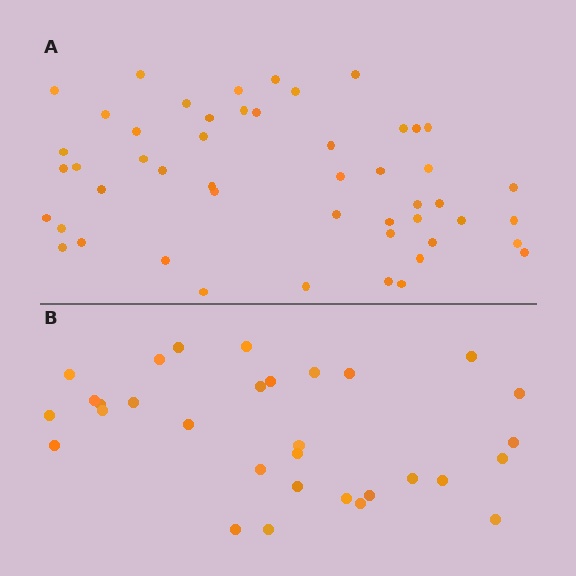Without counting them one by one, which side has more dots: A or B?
Region A (the top region) has more dots.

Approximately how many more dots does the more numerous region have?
Region A has approximately 20 more dots than region B.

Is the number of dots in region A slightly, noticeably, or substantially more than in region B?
Region A has substantially more. The ratio is roughly 1.6 to 1.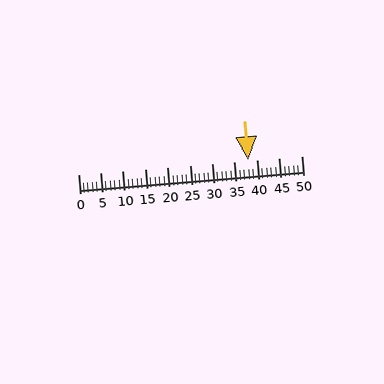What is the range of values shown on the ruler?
The ruler shows values from 0 to 50.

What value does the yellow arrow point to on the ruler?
The yellow arrow points to approximately 38.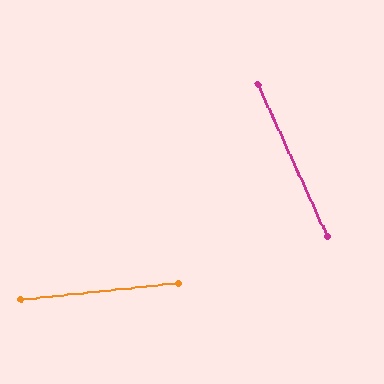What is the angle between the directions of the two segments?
Approximately 71 degrees.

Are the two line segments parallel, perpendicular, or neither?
Neither parallel nor perpendicular — they differ by about 71°.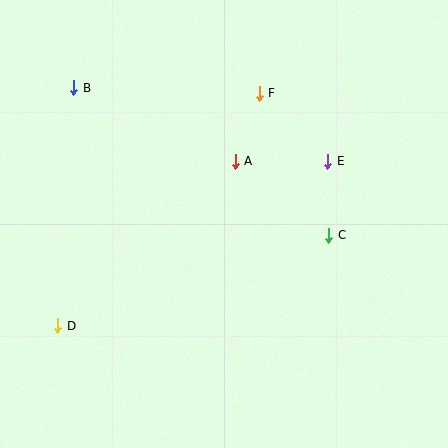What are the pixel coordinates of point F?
Point F is at (259, 93).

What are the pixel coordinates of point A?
Point A is at (235, 161).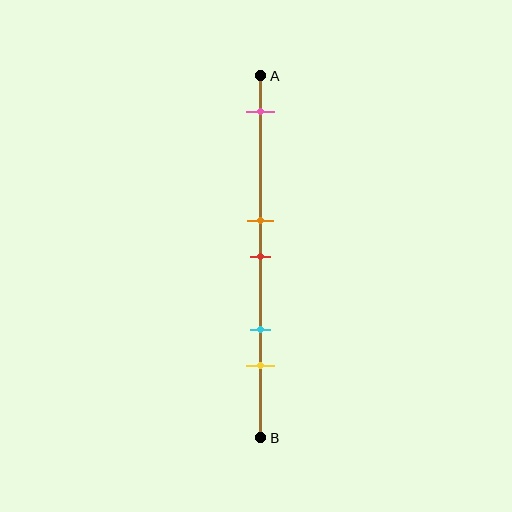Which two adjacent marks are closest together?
The orange and red marks are the closest adjacent pair.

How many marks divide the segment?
There are 5 marks dividing the segment.